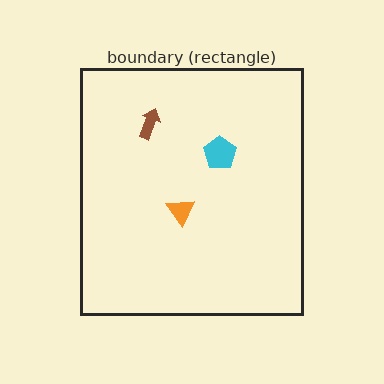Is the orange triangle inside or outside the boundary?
Inside.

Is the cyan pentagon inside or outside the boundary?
Inside.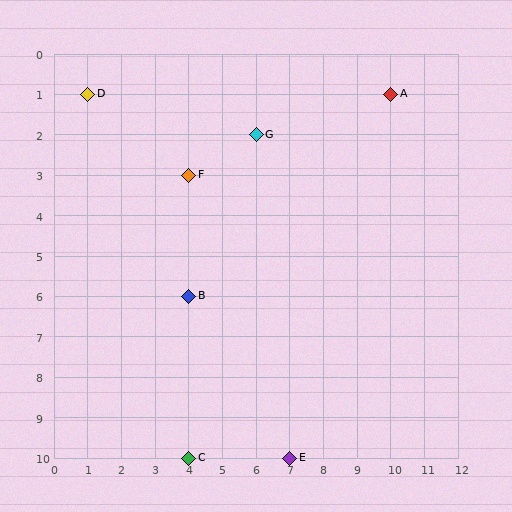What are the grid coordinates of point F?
Point F is at grid coordinates (4, 3).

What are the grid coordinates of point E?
Point E is at grid coordinates (7, 10).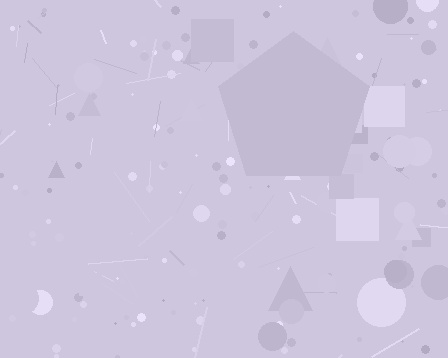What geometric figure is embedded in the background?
A pentagon is embedded in the background.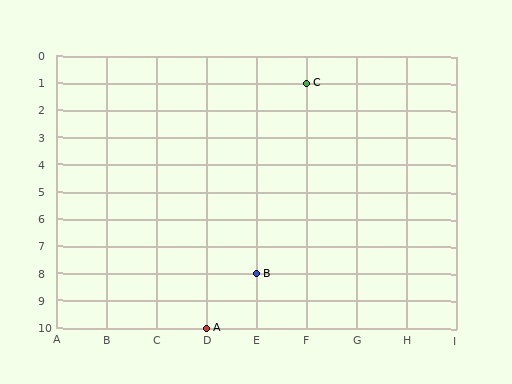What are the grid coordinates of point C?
Point C is at grid coordinates (F, 1).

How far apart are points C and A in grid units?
Points C and A are 2 columns and 9 rows apart (about 9.2 grid units diagonally).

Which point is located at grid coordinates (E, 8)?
Point B is at (E, 8).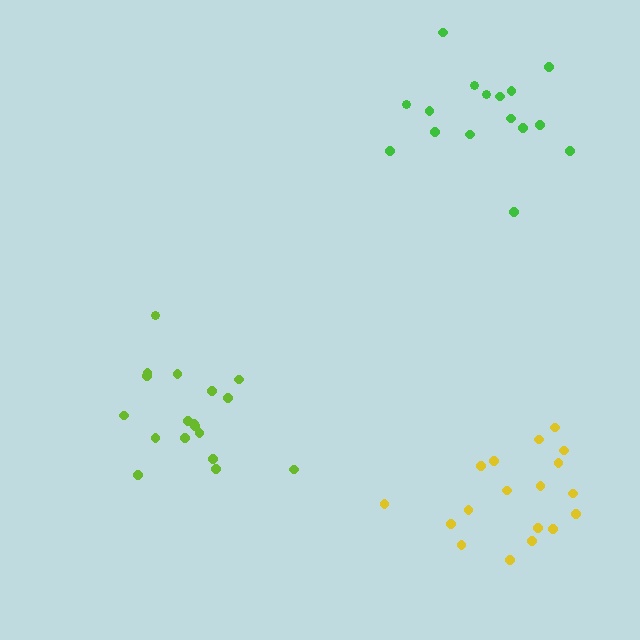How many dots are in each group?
Group 1: 18 dots, Group 2: 18 dots, Group 3: 16 dots (52 total).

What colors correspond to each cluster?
The clusters are colored: lime, yellow, green.